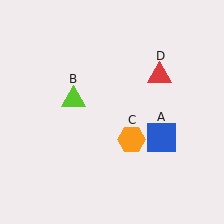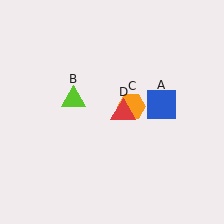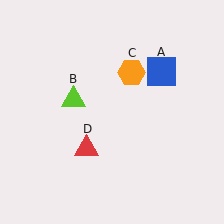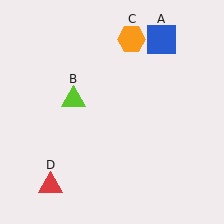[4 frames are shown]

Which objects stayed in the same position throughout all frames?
Lime triangle (object B) remained stationary.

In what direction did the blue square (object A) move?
The blue square (object A) moved up.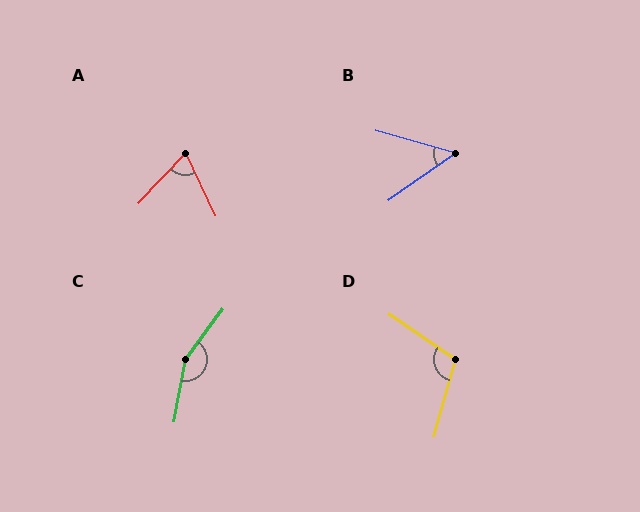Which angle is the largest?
C, at approximately 154 degrees.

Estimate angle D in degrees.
Approximately 109 degrees.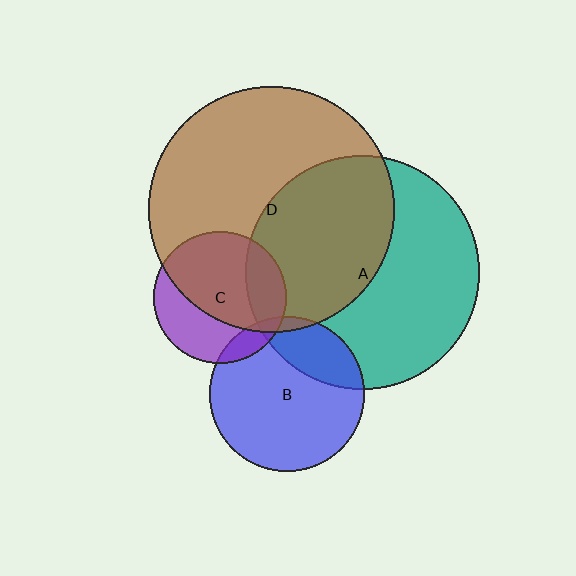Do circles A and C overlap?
Yes.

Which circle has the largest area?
Circle D (brown).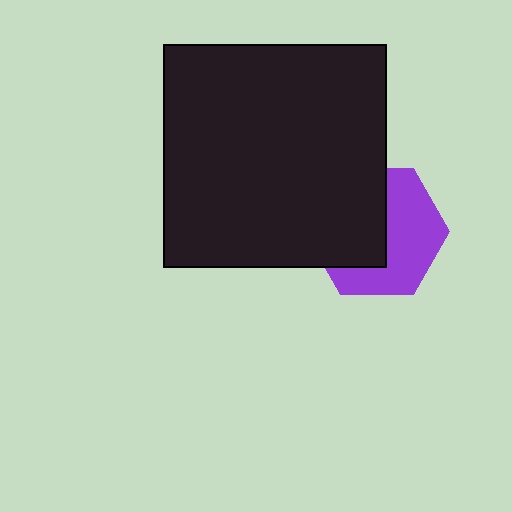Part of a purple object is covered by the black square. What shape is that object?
It is a hexagon.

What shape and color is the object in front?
The object in front is a black square.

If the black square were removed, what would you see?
You would see the complete purple hexagon.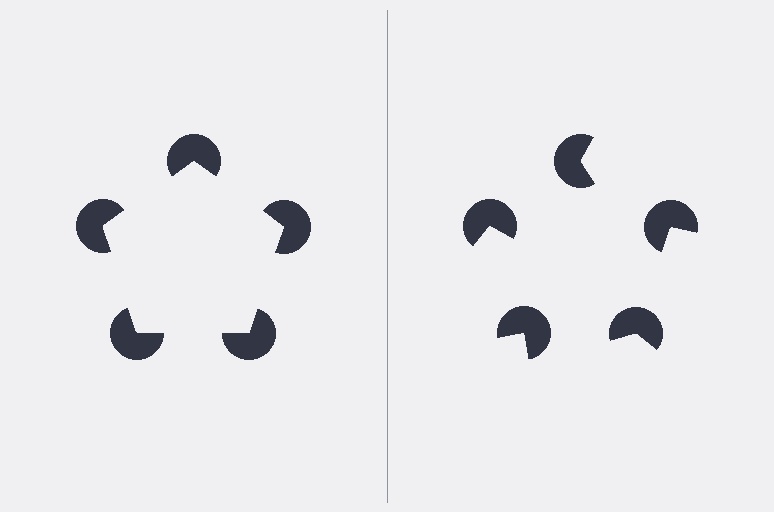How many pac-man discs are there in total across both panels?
10 — 5 on each side.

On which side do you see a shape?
An illusory pentagon appears on the left side. On the right side the wedge cuts are rotated, so no coherent shape forms.